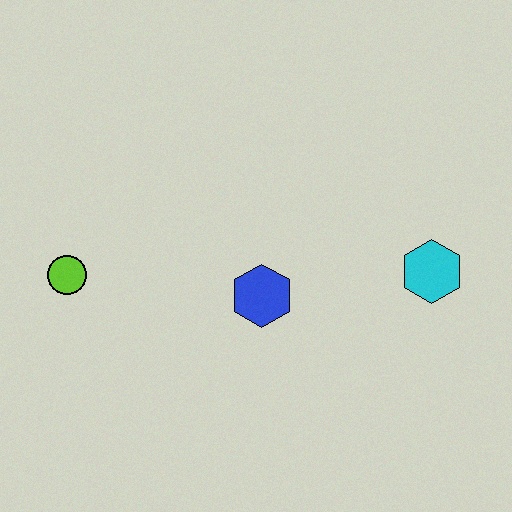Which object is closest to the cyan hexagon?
The blue hexagon is closest to the cyan hexagon.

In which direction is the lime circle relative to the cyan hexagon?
The lime circle is to the left of the cyan hexagon.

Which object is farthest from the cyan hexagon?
The lime circle is farthest from the cyan hexagon.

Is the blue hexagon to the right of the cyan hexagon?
No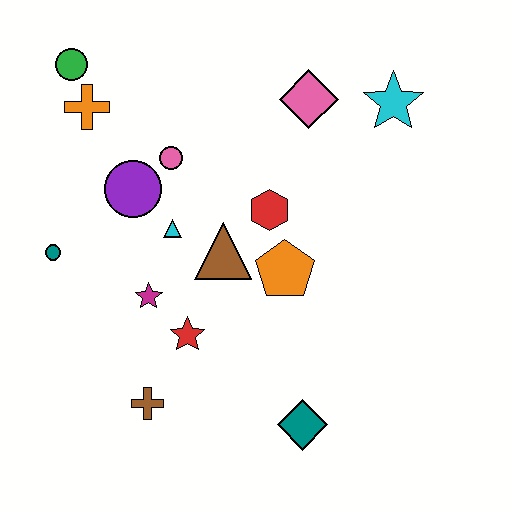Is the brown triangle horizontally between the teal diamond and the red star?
Yes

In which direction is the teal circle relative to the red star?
The teal circle is to the left of the red star.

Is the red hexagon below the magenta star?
No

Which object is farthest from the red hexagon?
The green circle is farthest from the red hexagon.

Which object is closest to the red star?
The magenta star is closest to the red star.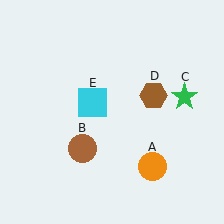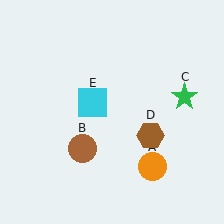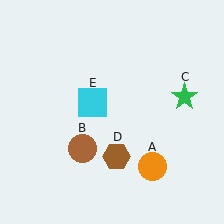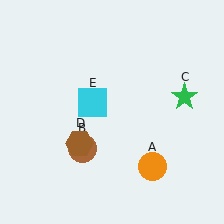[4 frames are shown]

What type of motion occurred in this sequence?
The brown hexagon (object D) rotated clockwise around the center of the scene.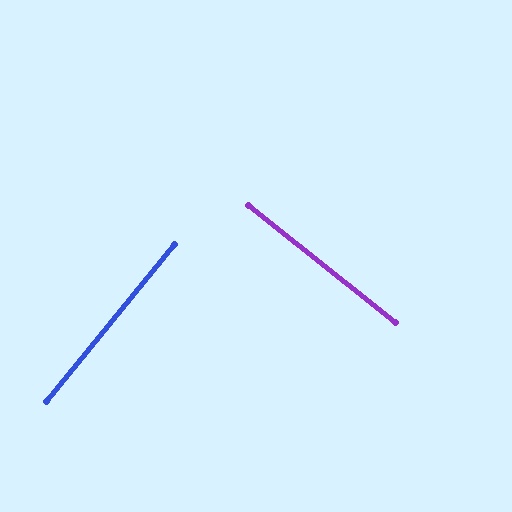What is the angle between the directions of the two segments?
Approximately 89 degrees.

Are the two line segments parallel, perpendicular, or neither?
Perpendicular — they meet at approximately 89°.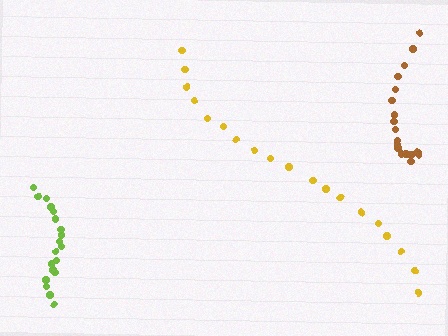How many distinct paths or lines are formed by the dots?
There are 3 distinct paths.